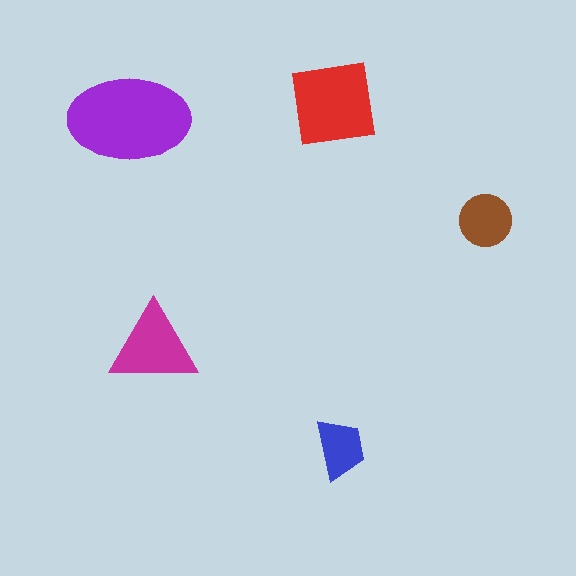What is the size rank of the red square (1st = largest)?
2nd.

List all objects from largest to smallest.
The purple ellipse, the red square, the magenta triangle, the brown circle, the blue trapezoid.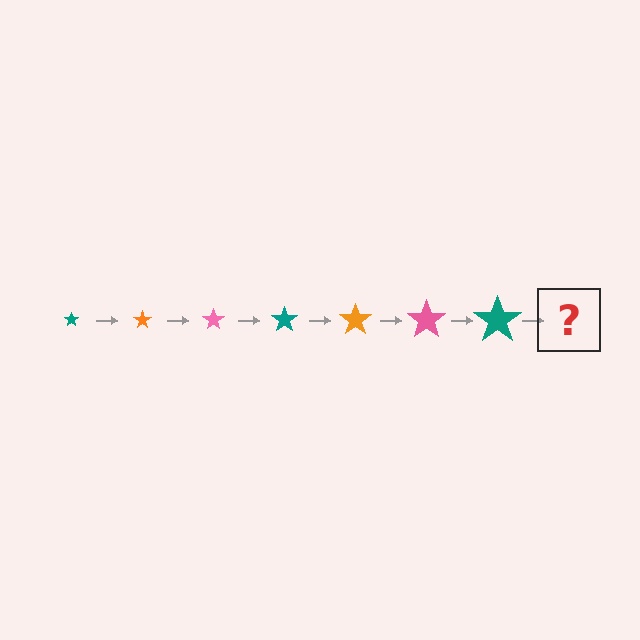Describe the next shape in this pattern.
It should be an orange star, larger than the previous one.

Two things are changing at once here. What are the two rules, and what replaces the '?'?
The two rules are that the star grows larger each step and the color cycles through teal, orange, and pink. The '?' should be an orange star, larger than the previous one.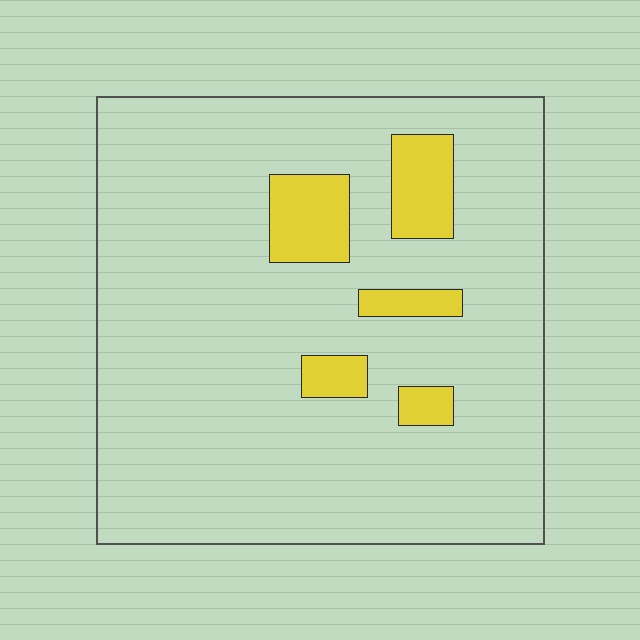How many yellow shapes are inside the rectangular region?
5.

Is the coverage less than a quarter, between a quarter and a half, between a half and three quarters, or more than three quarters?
Less than a quarter.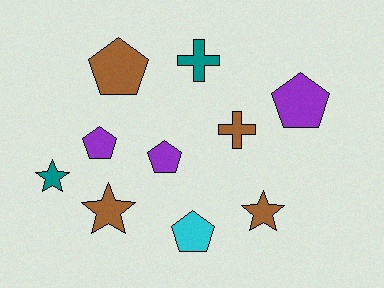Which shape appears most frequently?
Pentagon, with 5 objects.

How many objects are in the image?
There are 10 objects.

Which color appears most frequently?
Brown, with 4 objects.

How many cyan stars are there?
There are no cyan stars.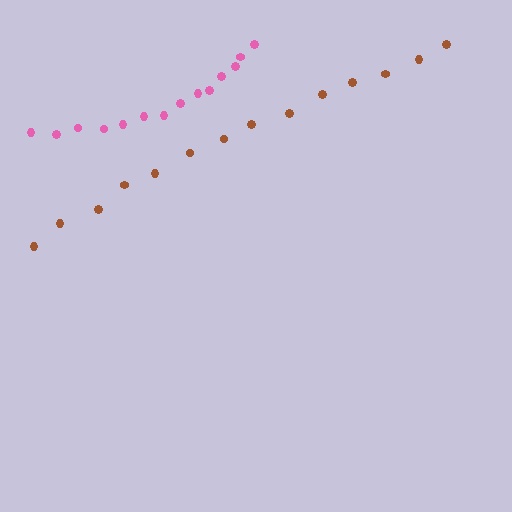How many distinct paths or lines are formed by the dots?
There are 2 distinct paths.